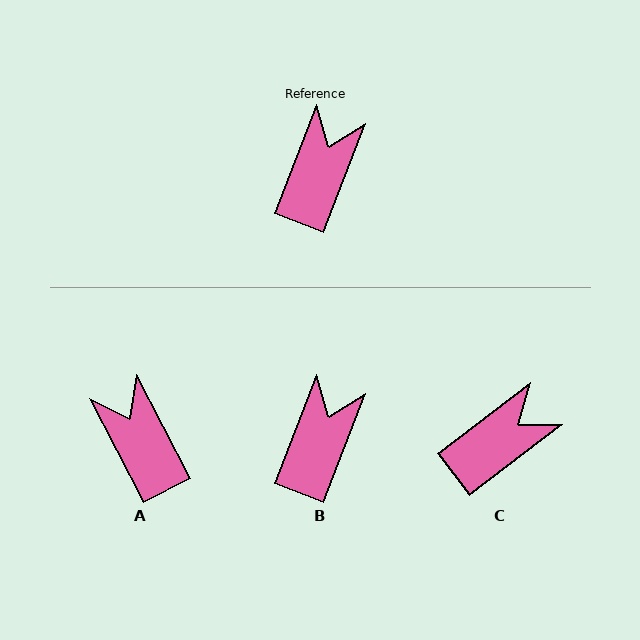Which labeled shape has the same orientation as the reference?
B.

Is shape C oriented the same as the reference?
No, it is off by about 32 degrees.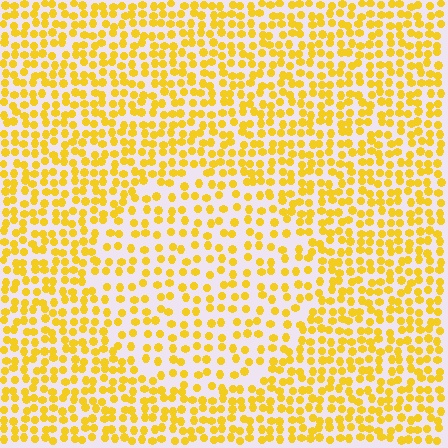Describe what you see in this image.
The image contains small yellow elements arranged at two different densities. A circle-shaped region is visible where the elements are less densely packed than the surrounding area.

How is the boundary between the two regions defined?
The boundary is defined by a change in element density (approximately 1.6x ratio). All elements are the same color, size, and shape.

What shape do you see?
I see a circle.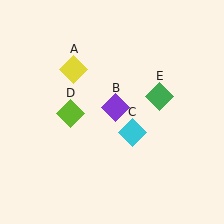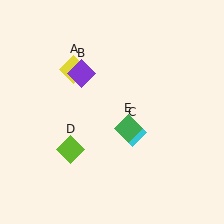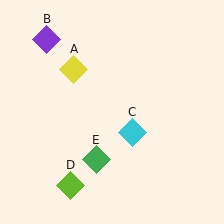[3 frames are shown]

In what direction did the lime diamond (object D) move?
The lime diamond (object D) moved down.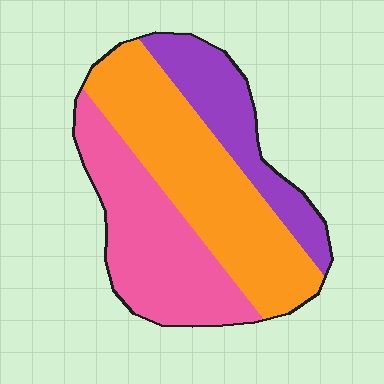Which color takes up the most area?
Orange, at roughly 45%.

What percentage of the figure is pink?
Pink covers about 35% of the figure.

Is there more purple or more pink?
Pink.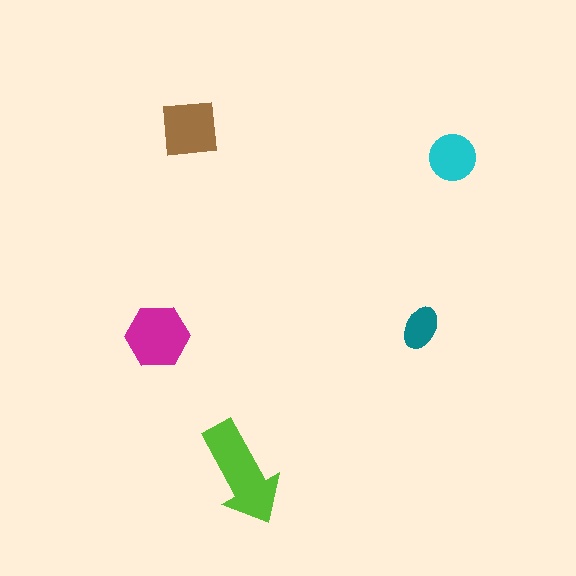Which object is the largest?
The lime arrow.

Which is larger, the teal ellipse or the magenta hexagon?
The magenta hexagon.